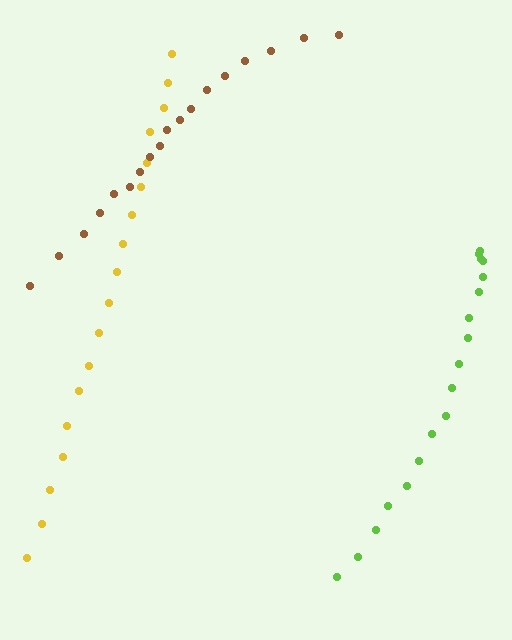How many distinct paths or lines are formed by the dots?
There are 3 distinct paths.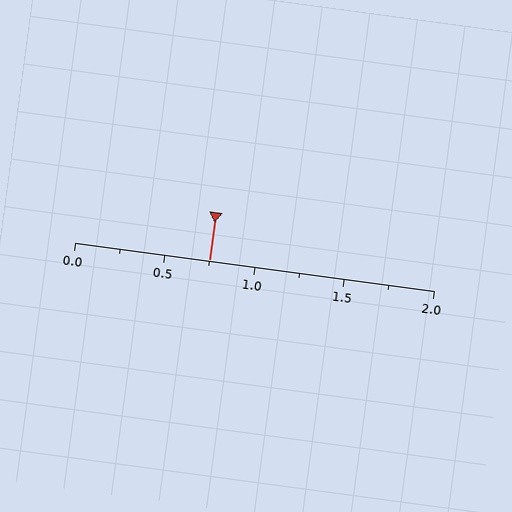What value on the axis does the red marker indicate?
The marker indicates approximately 0.75.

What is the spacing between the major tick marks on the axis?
The major ticks are spaced 0.5 apart.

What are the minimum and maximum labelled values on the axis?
The axis runs from 0.0 to 2.0.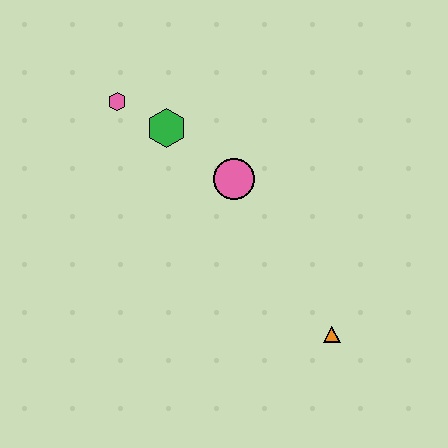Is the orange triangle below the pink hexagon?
Yes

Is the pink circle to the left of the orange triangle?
Yes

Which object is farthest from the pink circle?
The orange triangle is farthest from the pink circle.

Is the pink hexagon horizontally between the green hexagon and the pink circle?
No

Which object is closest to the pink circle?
The green hexagon is closest to the pink circle.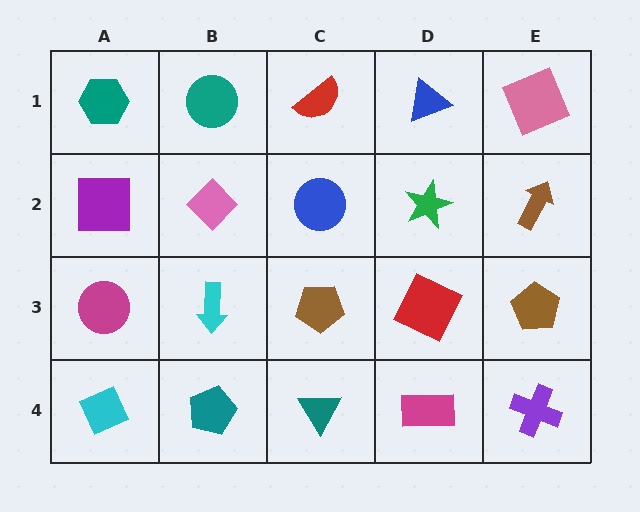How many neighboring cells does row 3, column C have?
4.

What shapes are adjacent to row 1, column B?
A pink diamond (row 2, column B), a teal hexagon (row 1, column A), a red semicircle (row 1, column C).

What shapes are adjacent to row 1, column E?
A brown arrow (row 2, column E), a blue triangle (row 1, column D).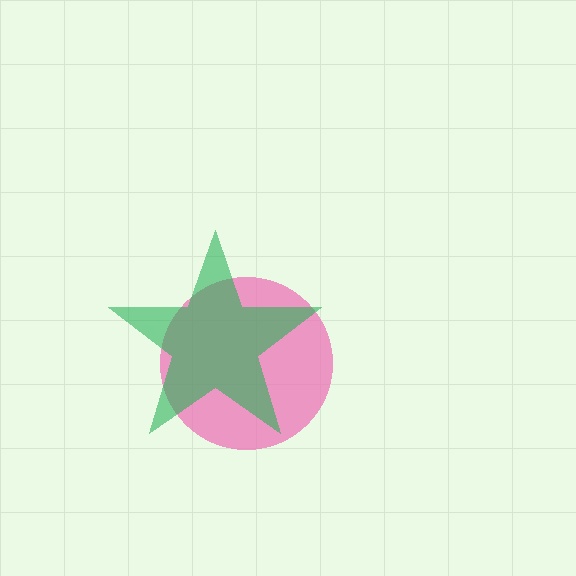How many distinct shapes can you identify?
There are 2 distinct shapes: a pink circle, a green star.